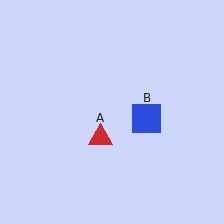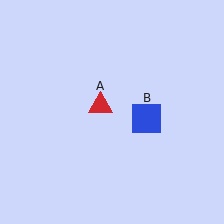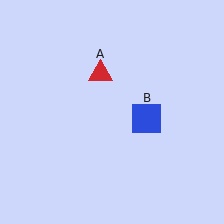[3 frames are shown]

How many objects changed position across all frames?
1 object changed position: red triangle (object A).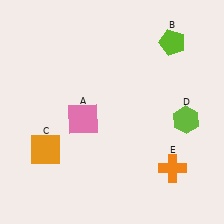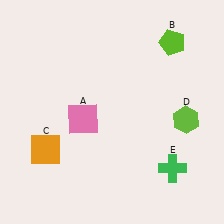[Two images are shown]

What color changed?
The cross (E) changed from orange in Image 1 to green in Image 2.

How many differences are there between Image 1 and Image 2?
There is 1 difference between the two images.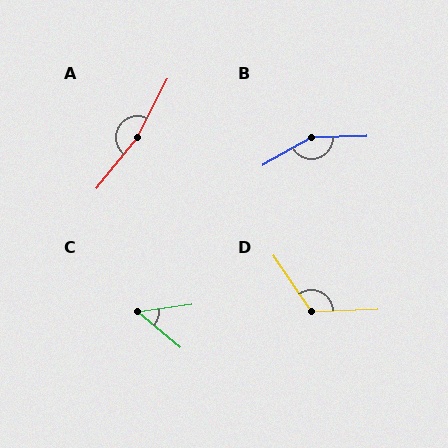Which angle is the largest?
A, at approximately 168 degrees.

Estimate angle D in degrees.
Approximately 122 degrees.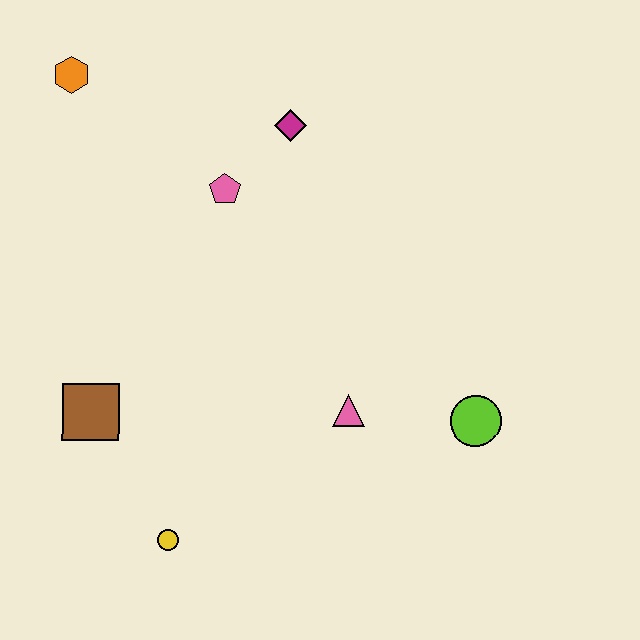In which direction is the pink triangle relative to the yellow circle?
The pink triangle is to the right of the yellow circle.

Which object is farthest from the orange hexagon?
The lime circle is farthest from the orange hexagon.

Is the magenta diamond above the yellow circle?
Yes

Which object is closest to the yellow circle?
The brown square is closest to the yellow circle.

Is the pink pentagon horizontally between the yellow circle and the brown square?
No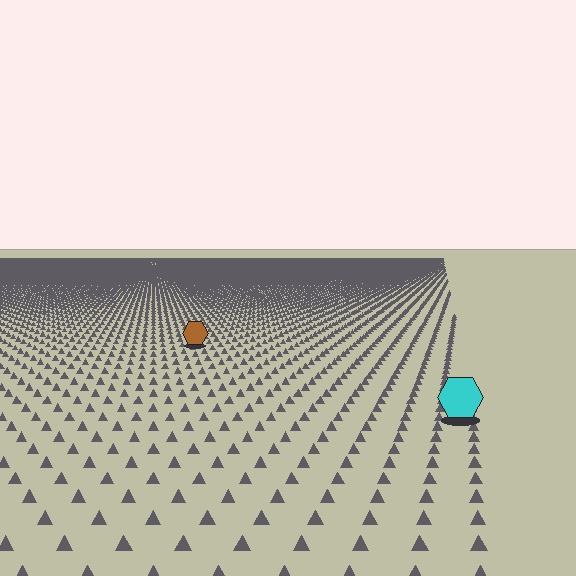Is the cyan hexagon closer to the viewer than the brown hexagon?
Yes. The cyan hexagon is closer — you can tell from the texture gradient: the ground texture is coarser near it.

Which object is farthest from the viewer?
The brown hexagon is farthest from the viewer. It appears smaller and the ground texture around it is denser.